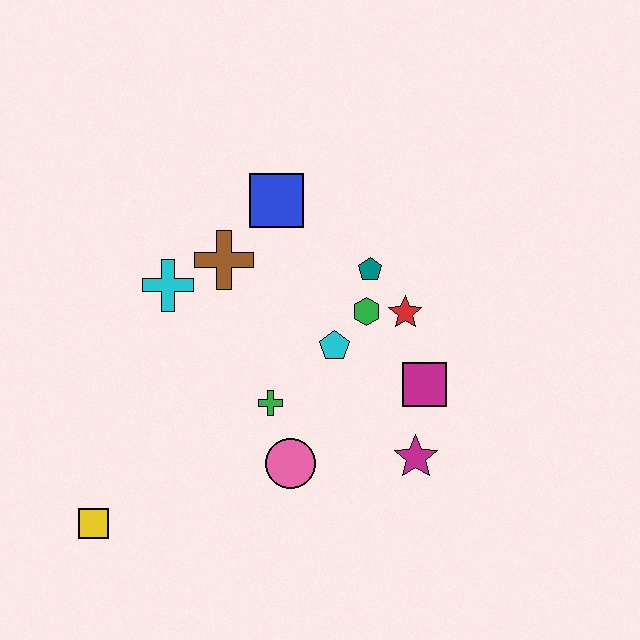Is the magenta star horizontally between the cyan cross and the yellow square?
No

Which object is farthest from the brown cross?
The yellow square is farthest from the brown cross.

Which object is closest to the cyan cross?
The brown cross is closest to the cyan cross.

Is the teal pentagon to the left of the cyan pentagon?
No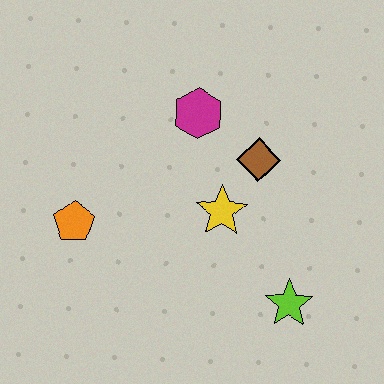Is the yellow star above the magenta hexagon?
No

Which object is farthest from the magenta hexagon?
The lime star is farthest from the magenta hexagon.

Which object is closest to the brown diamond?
The yellow star is closest to the brown diamond.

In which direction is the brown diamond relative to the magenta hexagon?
The brown diamond is to the right of the magenta hexagon.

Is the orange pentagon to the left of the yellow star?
Yes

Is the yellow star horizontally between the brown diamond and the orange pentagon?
Yes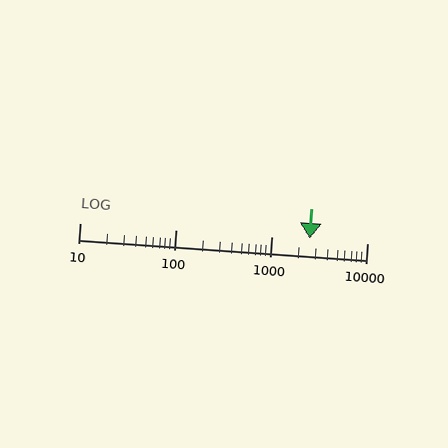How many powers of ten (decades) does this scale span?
The scale spans 3 decades, from 10 to 10000.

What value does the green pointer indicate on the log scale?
The pointer indicates approximately 2500.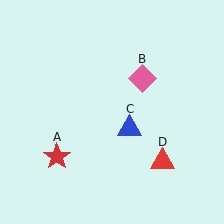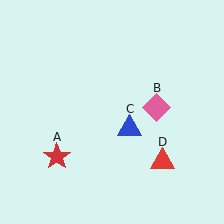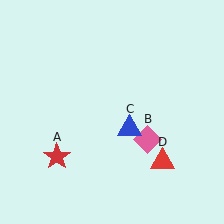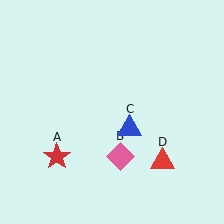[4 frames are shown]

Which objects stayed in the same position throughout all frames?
Red star (object A) and blue triangle (object C) and red triangle (object D) remained stationary.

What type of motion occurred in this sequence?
The pink diamond (object B) rotated clockwise around the center of the scene.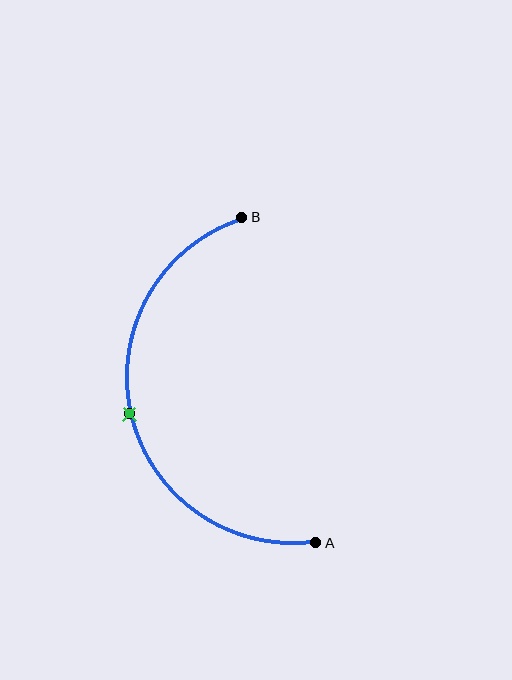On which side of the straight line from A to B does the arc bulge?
The arc bulges to the left of the straight line connecting A and B.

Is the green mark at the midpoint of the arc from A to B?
Yes. The green mark lies on the arc at equal arc-length from both A and B — it is the arc midpoint.